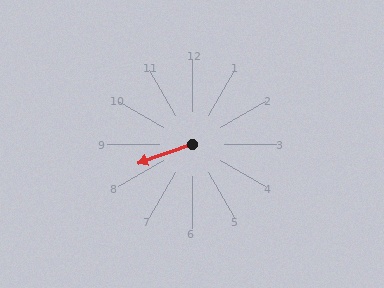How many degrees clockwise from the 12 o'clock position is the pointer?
Approximately 250 degrees.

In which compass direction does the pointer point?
West.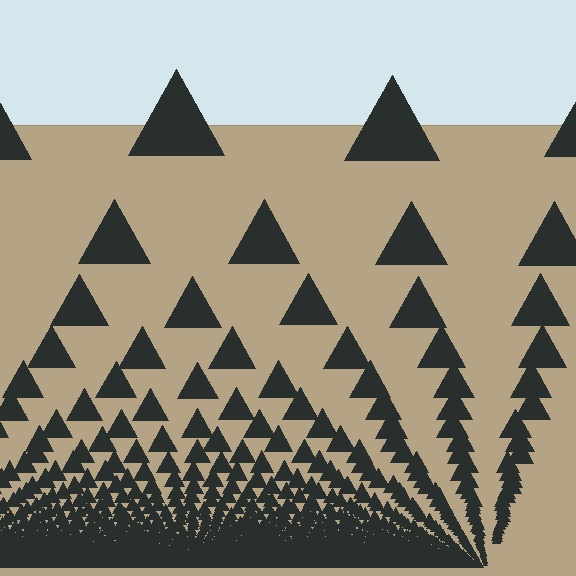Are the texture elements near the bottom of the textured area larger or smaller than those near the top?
Smaller. The gradient is inverted — elements near the bottom are smaller and denser.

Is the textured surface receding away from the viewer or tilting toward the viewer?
The surface appears to tilt toward the viewer. Texture elements get larger and sparser toward the top.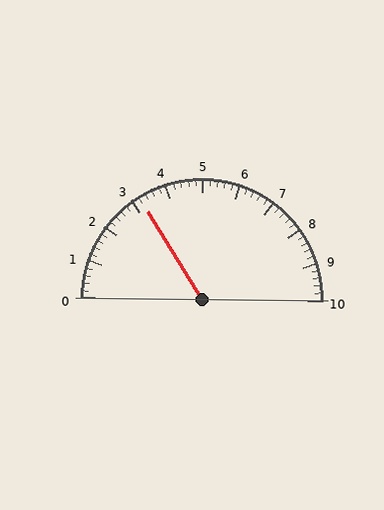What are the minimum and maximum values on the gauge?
The gauge ranges from 0 to 10.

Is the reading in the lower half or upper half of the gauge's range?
The reading is in the lower half of the range (0 to 10).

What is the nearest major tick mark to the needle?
The nearest major tick mark is 3.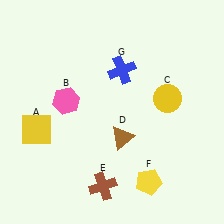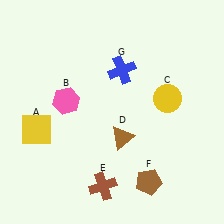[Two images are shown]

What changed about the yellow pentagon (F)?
In Image 1, F is yellow. In Image 2, it changed to brown.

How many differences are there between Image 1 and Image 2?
There is 1 difference between the two images.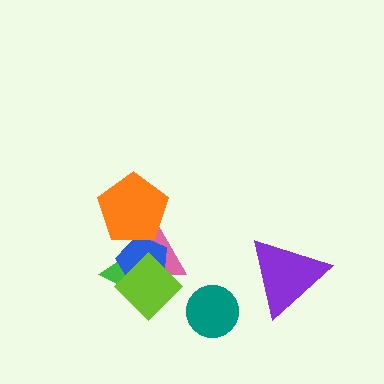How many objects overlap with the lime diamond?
3 objects overlap with the lime diamond.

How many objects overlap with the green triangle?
3 objects overlap with the green triangle.